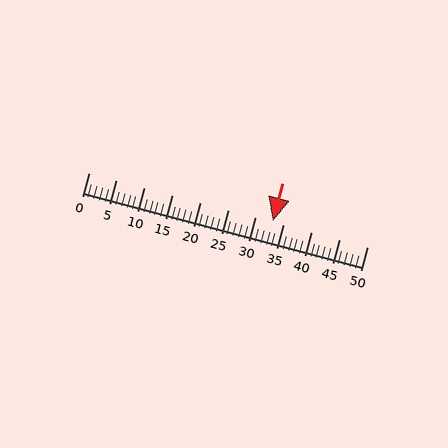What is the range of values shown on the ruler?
The ruler shows values from 0 to 50.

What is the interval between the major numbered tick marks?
The major tick marks are spaced 5 units apart.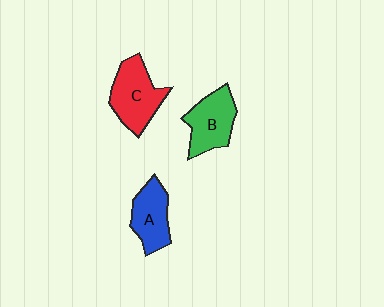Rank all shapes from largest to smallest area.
From largest to smallest: C (red), B (green), A (blue).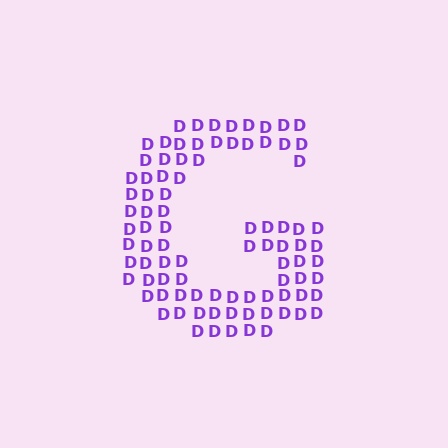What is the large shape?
The large shape is the letter G.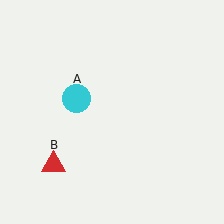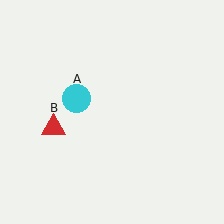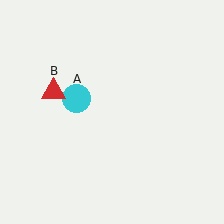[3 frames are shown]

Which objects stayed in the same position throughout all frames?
Cyan circle (object A) remained stationary.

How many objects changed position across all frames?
1 object changed position: red triangle (object B).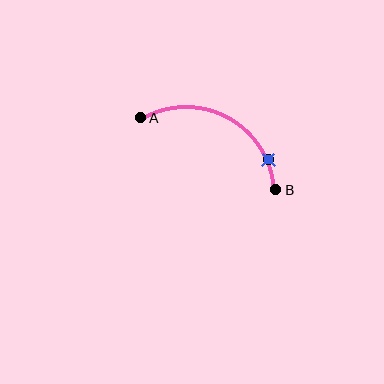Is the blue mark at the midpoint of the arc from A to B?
No. The blue mark lies on the arc but is closer to endpoint B. The arc midpoint would be at the point on the curve equidistant along the arc from both A and B.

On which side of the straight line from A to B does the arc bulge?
The arc bulges above the straight line connecting A and B.